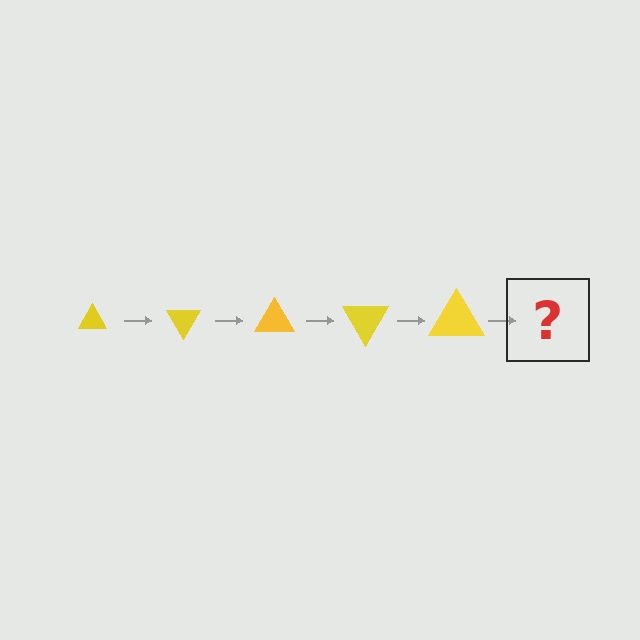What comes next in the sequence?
The next element should be a triangle, larger than the previous one and rotated 300 degrees from the start.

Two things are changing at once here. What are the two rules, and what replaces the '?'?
The two rules are that the triangle grows larger each step and it rotates 60 degrees each step. The '?' should be a triangle, larger than the previous one and rotated 300 degrees from the start.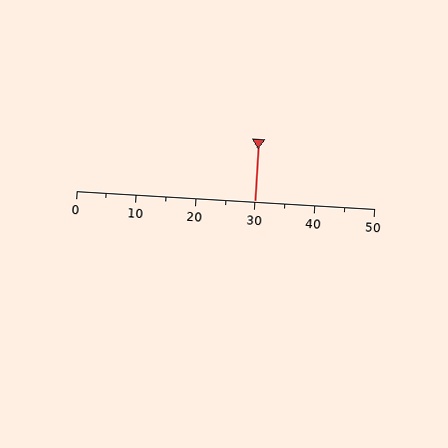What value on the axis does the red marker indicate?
The marker indicates approximately 30.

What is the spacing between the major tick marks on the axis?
The major ticks are spaced 10 apart.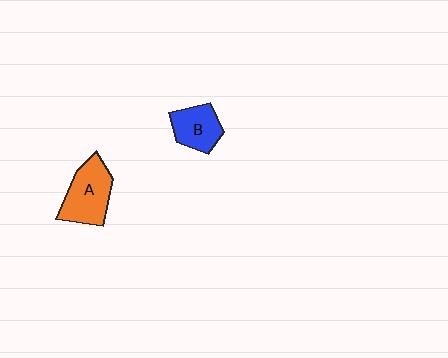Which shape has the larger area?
Shape A (orange).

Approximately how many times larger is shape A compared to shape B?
Approximately 1.4 times.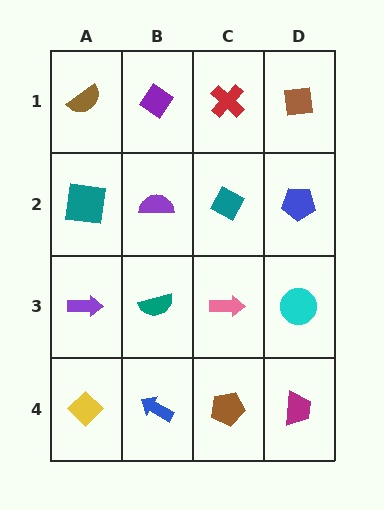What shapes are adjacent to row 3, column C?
A teal diamond (row 2, column C), a brown pentagon (row 4, column C), a teal semicircle (row 3, column B), a cyan circle (row 3, column D).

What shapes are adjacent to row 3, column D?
A blue pentagon (row 2, column D), a magenta trapezoid (row 4, column D), a pink arrow (row 3, column C).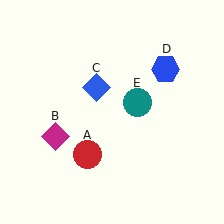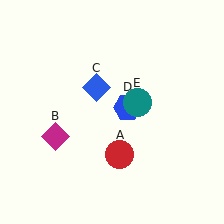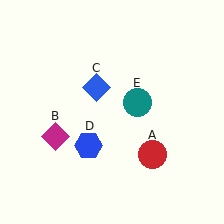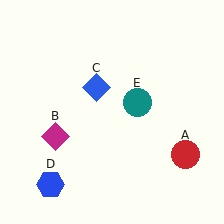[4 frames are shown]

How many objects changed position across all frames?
2 objects changed position: red circle (object A), blue hexagon (object D).